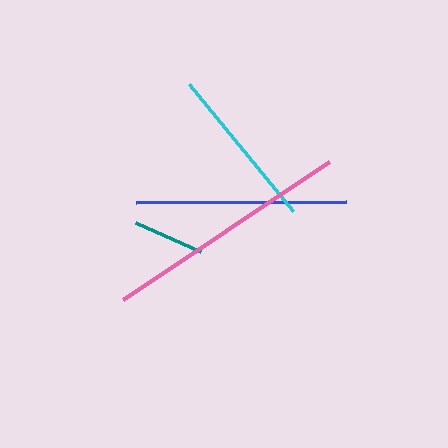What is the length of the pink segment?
The pink segment is approximately 248 pixels long.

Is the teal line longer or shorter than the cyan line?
The cyan line is longer than the teal line.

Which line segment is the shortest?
The teal line is the shortest at approximately 72 pixels.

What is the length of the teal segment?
The teal segment is approximately 72 pixels long.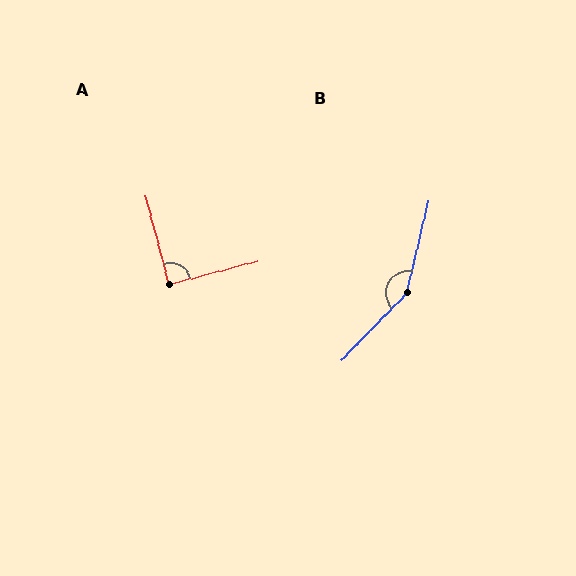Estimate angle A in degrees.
Approximately 90 degrees.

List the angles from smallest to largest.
A (90°), B (149°).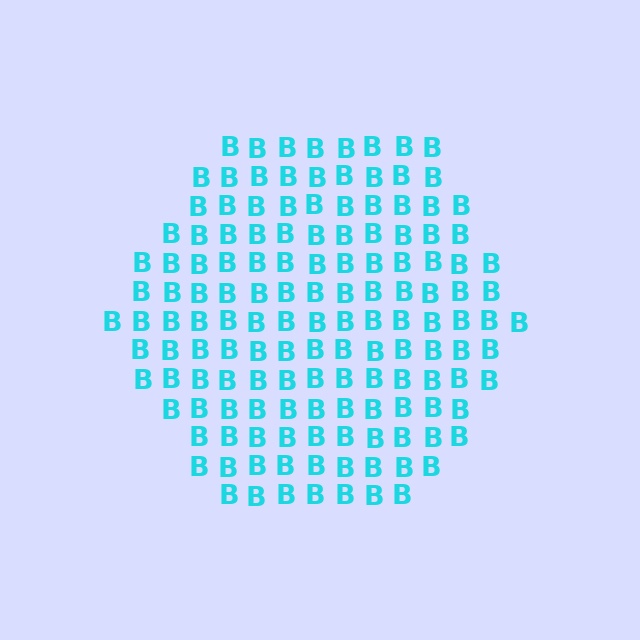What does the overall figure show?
The overall figure shows a hexagon.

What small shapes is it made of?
It is made of small letter B's.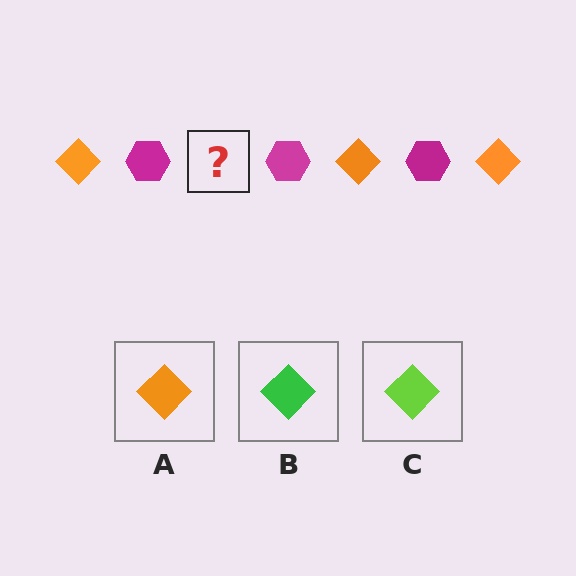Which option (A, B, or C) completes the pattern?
A.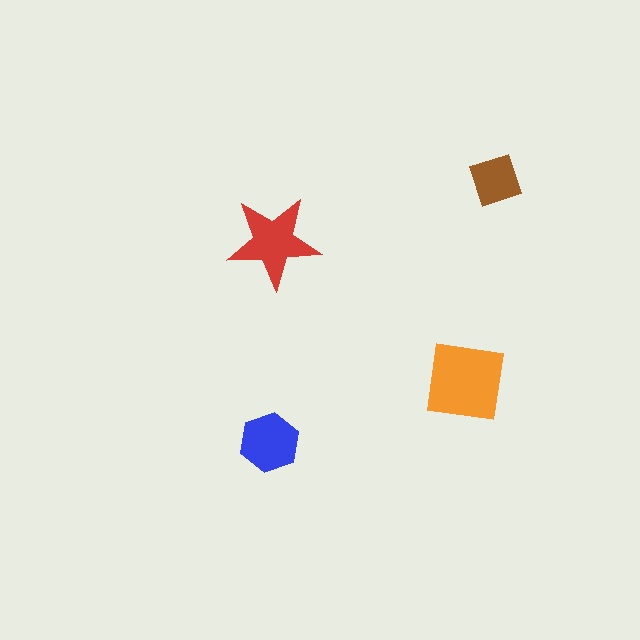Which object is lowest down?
The blue hexagon is bottommost.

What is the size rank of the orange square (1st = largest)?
1st.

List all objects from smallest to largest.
The brown square, the blue hexagon, the red star, the orange square.